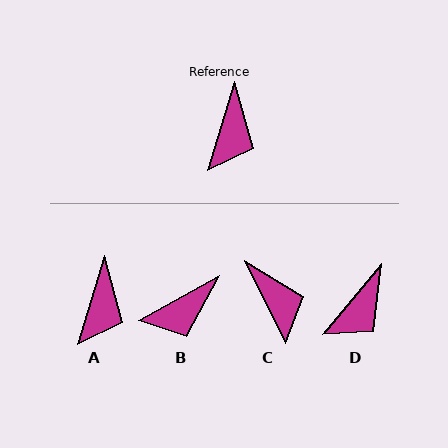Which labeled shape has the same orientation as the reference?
A.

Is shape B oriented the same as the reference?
No, it is off by about 44 degrees.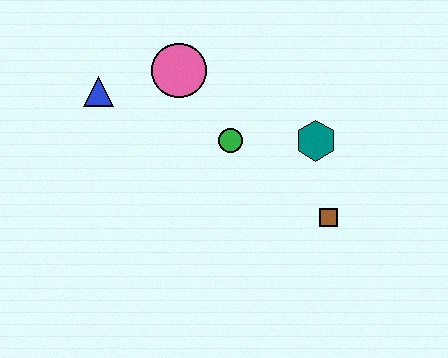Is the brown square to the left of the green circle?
No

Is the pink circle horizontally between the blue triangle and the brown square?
Yes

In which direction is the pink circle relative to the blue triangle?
The pink circle is to the right of the blue triangle.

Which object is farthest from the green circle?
The blue triangle is farthest from the green circle.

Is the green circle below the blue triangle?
Yes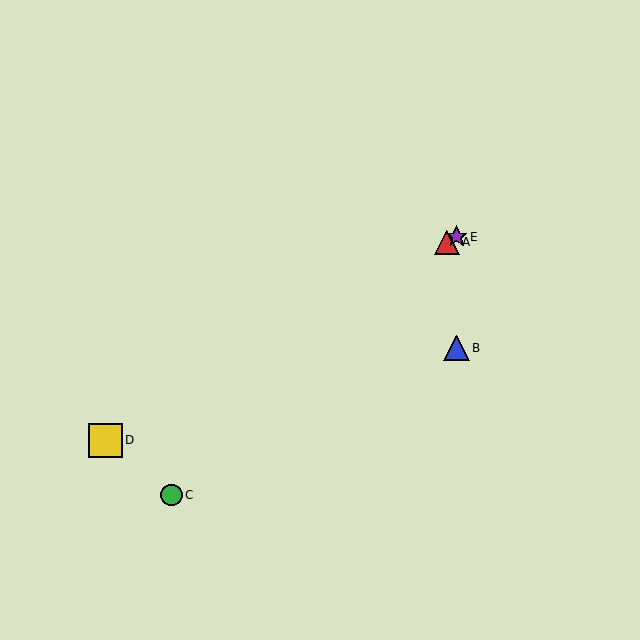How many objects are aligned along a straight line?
3 objects (A, D, E) are aligned along a straight line.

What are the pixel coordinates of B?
Object B is at (456, 348).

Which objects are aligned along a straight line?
Objects A, D, E are aligned along a straight line.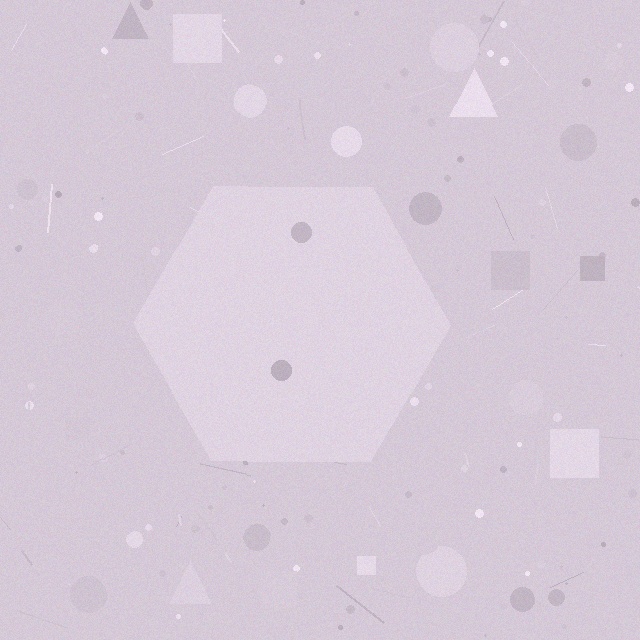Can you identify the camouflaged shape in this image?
The camouflaged shape is a hexagon.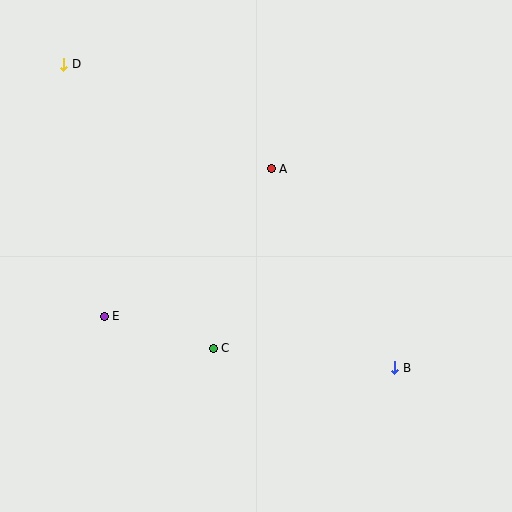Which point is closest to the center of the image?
Point A at (271, 169) is closest to the center.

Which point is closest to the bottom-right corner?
Point B is closest to the bottom-right corner.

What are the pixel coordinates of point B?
Point B is at (395, 368).